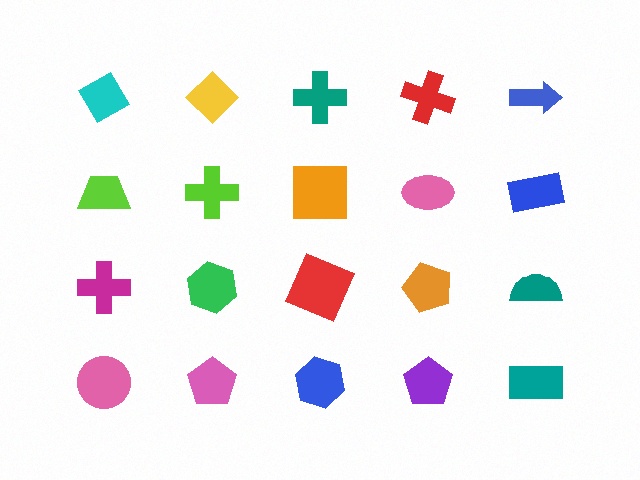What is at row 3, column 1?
A magenta cross.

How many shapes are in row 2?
5 shapes.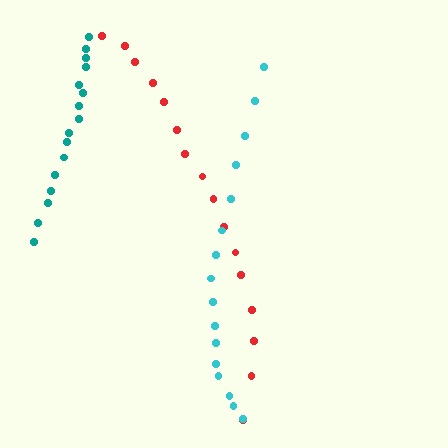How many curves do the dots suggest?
There are 3 distinct paths.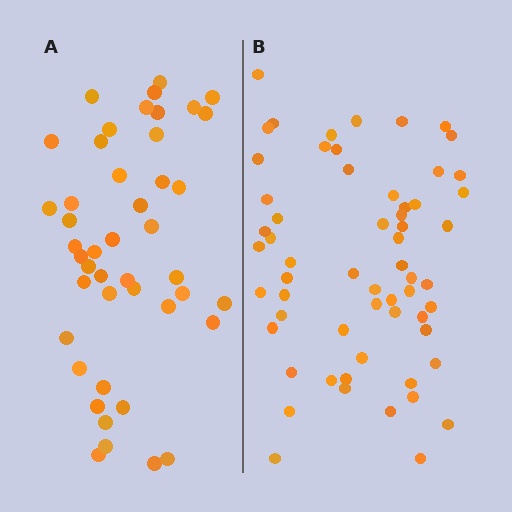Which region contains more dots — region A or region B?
Region B (the right region) has more dots.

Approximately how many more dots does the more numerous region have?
Region B has approximately 15 more dots than region A.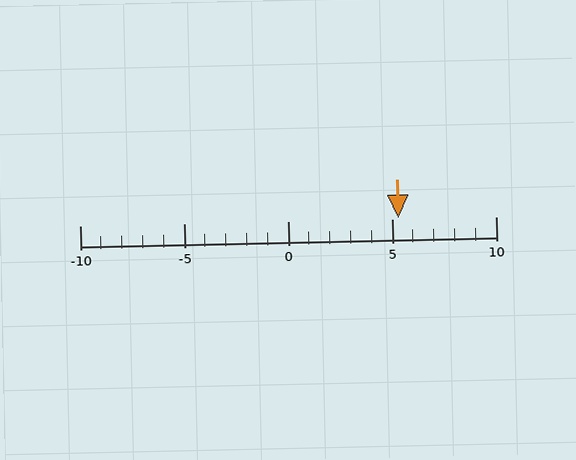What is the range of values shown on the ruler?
The ruler shows values from -10 to 10.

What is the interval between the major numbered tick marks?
The major tick marks are spaced 5 units apart.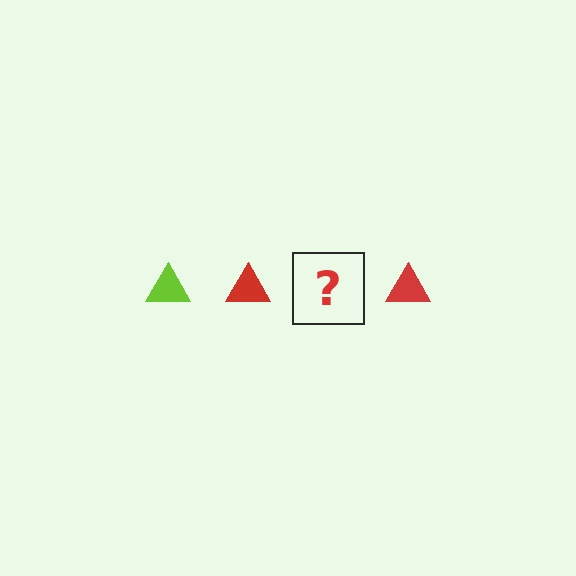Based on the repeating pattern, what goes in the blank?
The blank should be a lime triangle.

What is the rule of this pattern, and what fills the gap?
The rule is that the pattern cycles through lime, red triangles. The gap should be filled with a lime triangle.